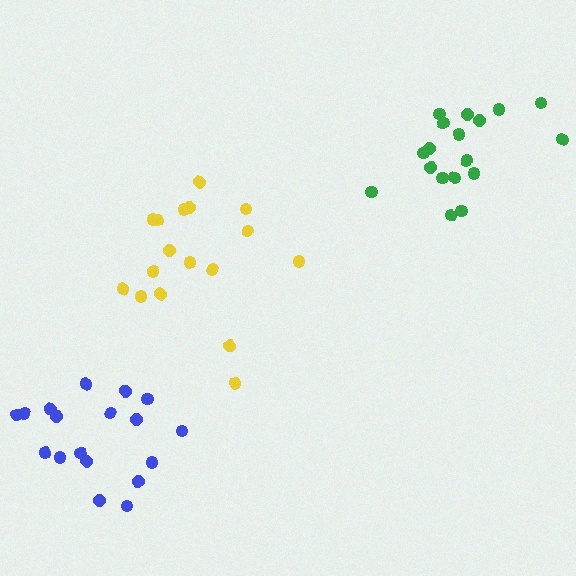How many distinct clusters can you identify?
There are 3 distinct clusters.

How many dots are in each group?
Group 1: 17 dots, Group 2: 18 dots, Group 3: 18 dots (53 total).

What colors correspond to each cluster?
The clusters are colored: yellow, blue, green.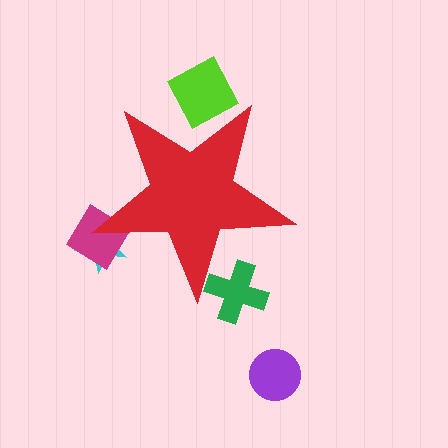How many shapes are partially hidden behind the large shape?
4 shapes are partially hidden.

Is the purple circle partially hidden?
No, the purple circle is fully visible.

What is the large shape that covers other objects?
A red star.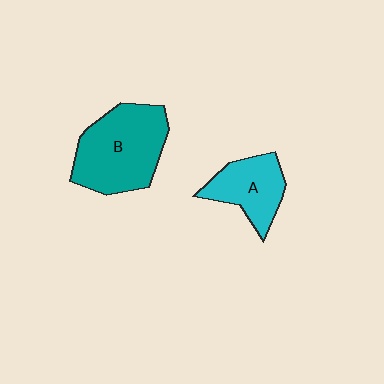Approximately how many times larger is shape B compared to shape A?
Approximately 1.7 times.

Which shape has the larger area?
Shape B (teal).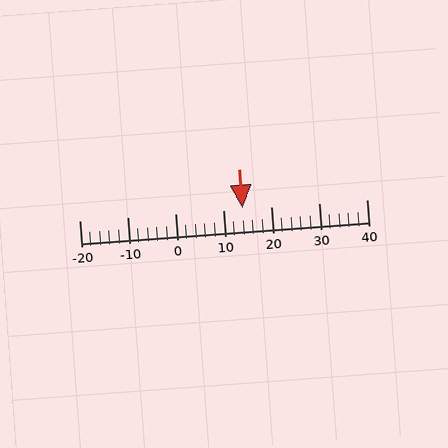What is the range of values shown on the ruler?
The ruler shows values from -20 to 40.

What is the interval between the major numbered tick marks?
The major tick marks are spaced 10 units apart.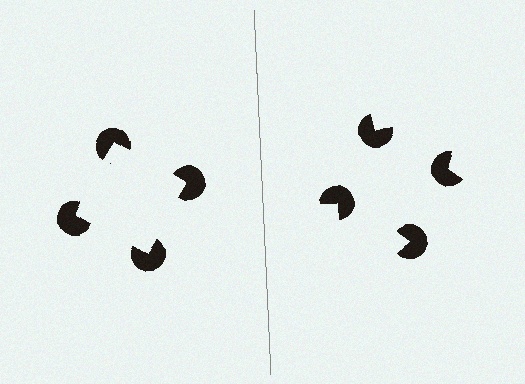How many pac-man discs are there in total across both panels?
8 — 4 on each side.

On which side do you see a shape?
An illusory square appears on the left side. On the right side the wedge cuts are rotated, so no coherent shape forms.